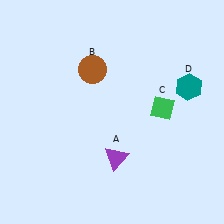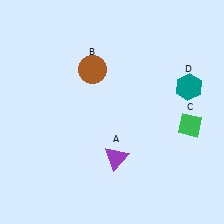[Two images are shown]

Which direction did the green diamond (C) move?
The green diamond (C) moved right.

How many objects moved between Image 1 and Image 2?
1 object moved between the two images.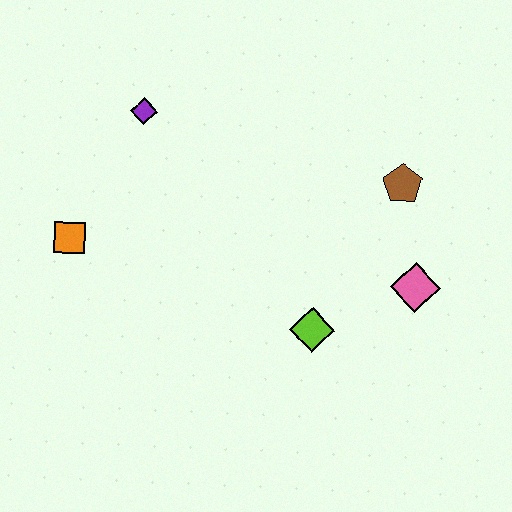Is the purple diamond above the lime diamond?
Yes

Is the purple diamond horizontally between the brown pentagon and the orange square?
Yes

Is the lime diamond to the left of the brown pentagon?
Yes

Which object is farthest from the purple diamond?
The pink diamond is farthest from the purple diamond.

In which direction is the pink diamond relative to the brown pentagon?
The pink diamond is below the brown pentagon.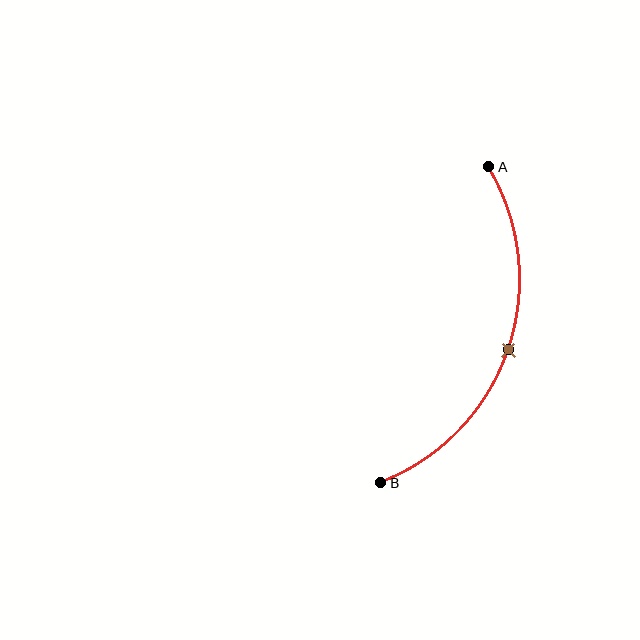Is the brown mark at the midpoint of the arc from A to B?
Yes. The brown mark lies on the arc at equal arc-length from both A and B — it is the arc midpoint.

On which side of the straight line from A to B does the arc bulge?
The arc bulges to the right of the straight line connecting A and B.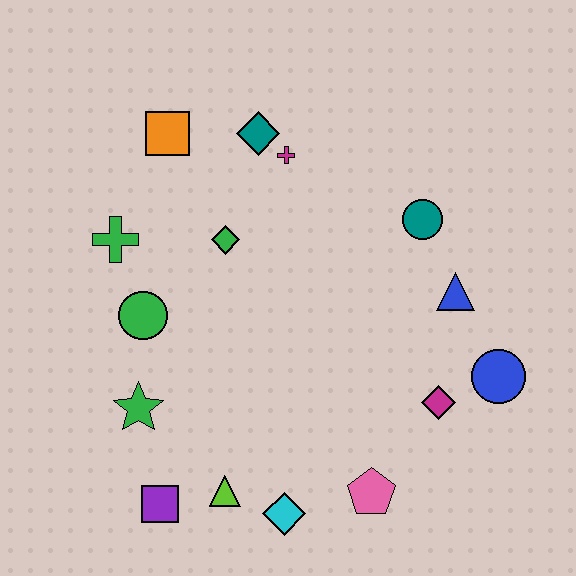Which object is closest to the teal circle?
The blue triangle is closest to the teal circle.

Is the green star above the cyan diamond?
Yes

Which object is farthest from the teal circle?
The purple square is farthest from the teal circle.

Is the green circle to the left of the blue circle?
Yes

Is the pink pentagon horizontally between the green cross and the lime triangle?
No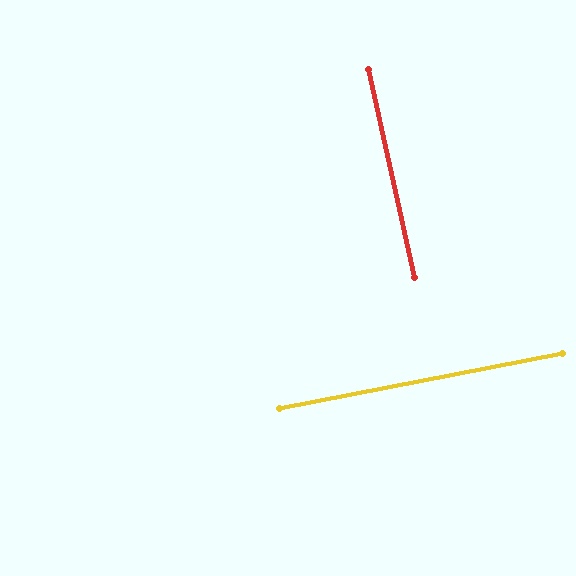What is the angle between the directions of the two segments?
Approximately 89 degrees.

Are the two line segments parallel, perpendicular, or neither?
Perpendicular — they meet at approximately 89°.